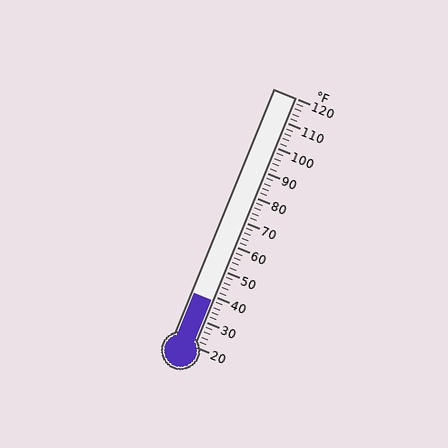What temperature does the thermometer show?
The thermometer shows approximately 38°F.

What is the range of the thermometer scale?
The thermometer scale ranges from 20°F to 120°F.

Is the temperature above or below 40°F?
The temperature is below 40°F.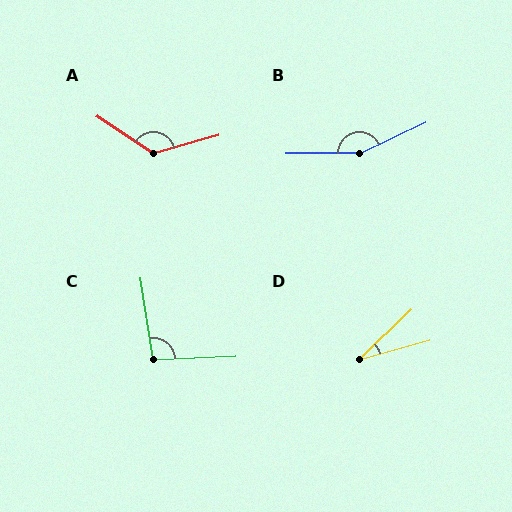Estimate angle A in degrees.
Approximately 130 degrees.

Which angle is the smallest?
D, at approximately 28 degrees.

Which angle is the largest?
B, at approximately 156 degrees.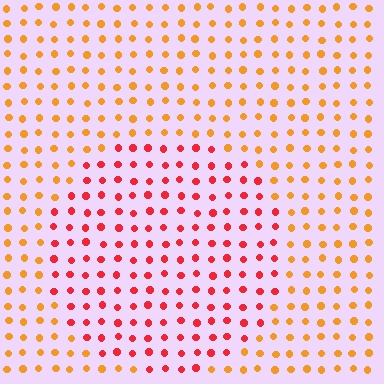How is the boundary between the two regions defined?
The boundary is defined purely by a slight shift in hue (about 39 degrees). Spacing, size, and orientation are identical on both sides.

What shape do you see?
I see a circle.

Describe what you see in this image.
The image is filled with small orange elements in a uniform arrangement. A circle-shaped region is visible where the elements are tinted to a slightly different hue, forming a subtle color boundary.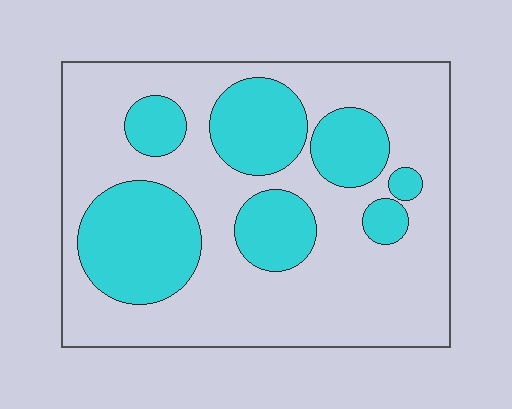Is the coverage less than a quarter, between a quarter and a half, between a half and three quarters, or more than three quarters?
Between a quarter and a half.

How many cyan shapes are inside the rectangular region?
7.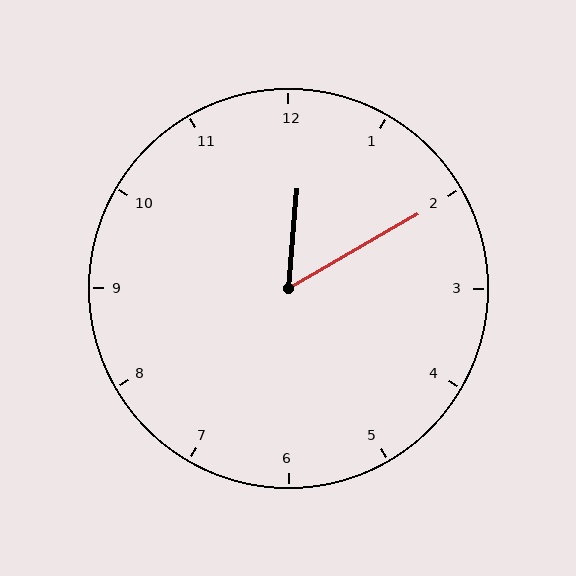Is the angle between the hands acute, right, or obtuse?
It is acute.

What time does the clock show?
12:10.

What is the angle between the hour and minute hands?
Approximately 55 degrees.